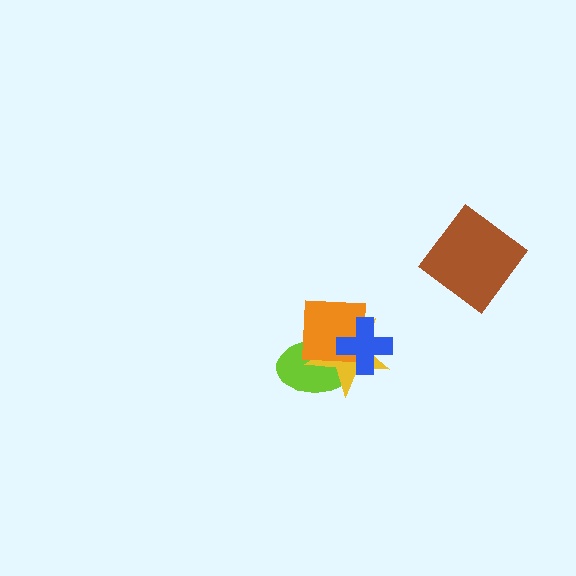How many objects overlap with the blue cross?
3 objects overlap with the blue cross.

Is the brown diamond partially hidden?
No, no other shape covers it.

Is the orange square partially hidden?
Yes, it is partially covered by another shape.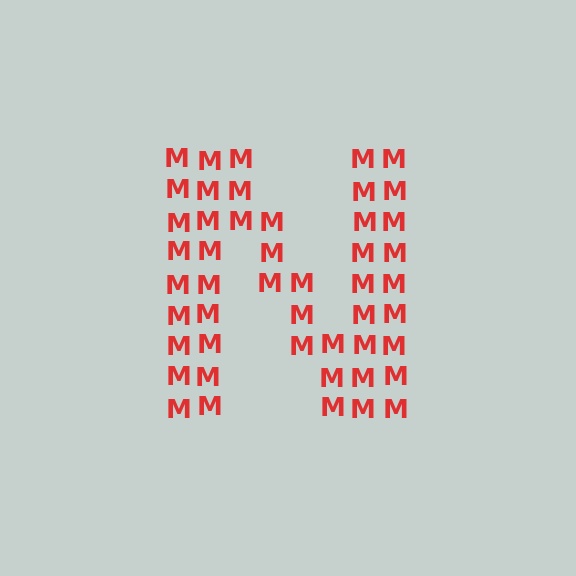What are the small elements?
The small elements are letter M's.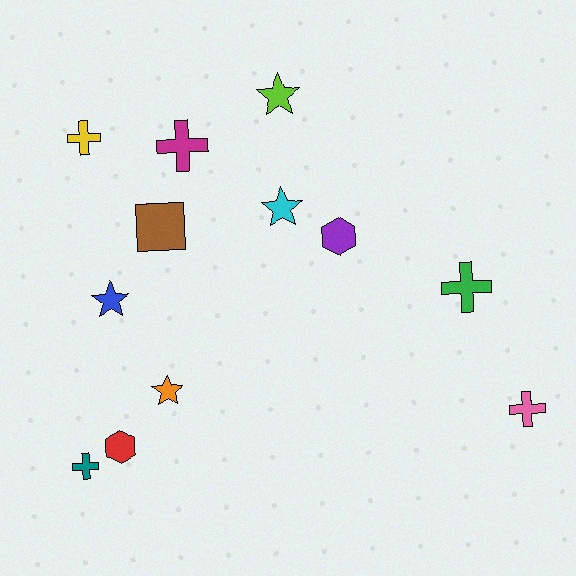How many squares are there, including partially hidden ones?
There is 1 square.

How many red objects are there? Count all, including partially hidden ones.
There is 1 red object.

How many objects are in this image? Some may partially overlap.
There are 12 objects.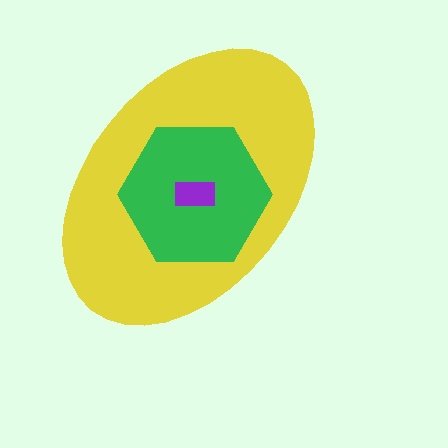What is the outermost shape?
The yellow ellipse.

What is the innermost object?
The purple rectangle.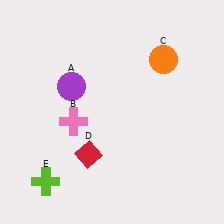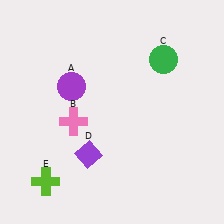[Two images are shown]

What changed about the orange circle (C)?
In Image 1, C is orange. In Image 2, it changed to green.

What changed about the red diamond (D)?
In Image 1, D is red. In Image 2, it changed to purple.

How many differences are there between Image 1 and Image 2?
There are 2 differences between the two images.